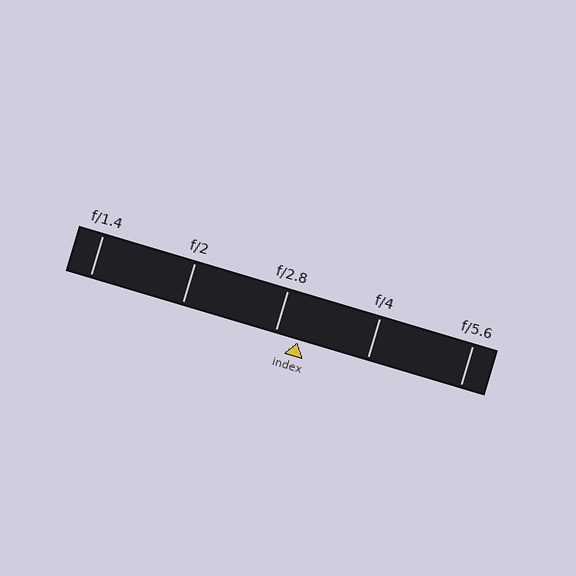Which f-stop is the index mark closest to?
The index mark is closest to f/2.8.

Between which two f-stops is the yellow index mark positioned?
The index mark is between f/2.8 and f/4.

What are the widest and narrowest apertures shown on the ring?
The widest aperture shown is f/1.4 and the narrowest is f/5.6.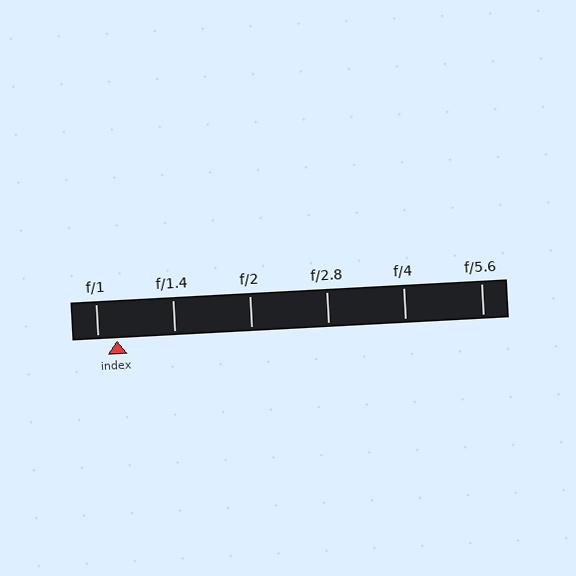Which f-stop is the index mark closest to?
The index mark is closest to f/1.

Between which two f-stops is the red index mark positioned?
The index mark is between f/1 and f/1.4.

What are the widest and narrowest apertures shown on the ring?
The widest aperture shown is f/1 and the narrowest is f/5.6.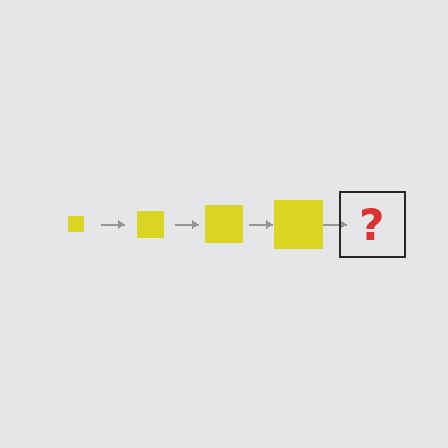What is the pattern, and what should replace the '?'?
The pattern is that the square gets progressively larger each step. The '?' should be a yellow square, larger than the previous one.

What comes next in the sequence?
The next element should be a yellow square, larger than the previous one.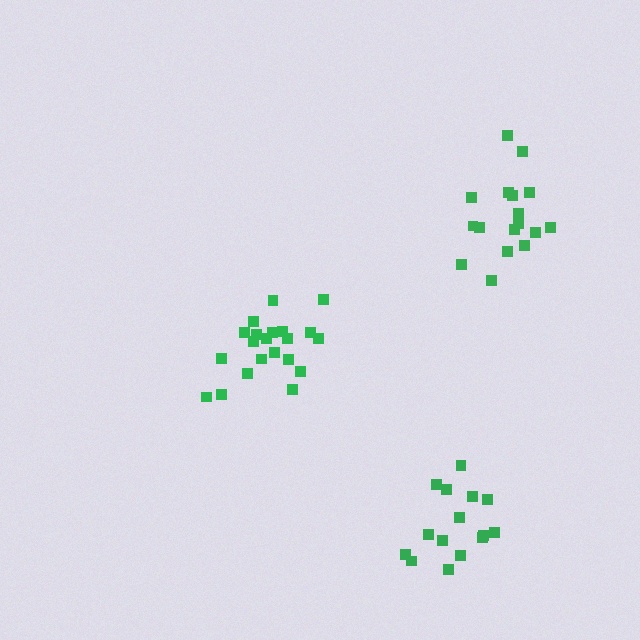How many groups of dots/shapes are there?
There are 3 groups.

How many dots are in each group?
Group 1: 21 dots, Group 2: 17 dots, Group 3: 15 dots (53 total).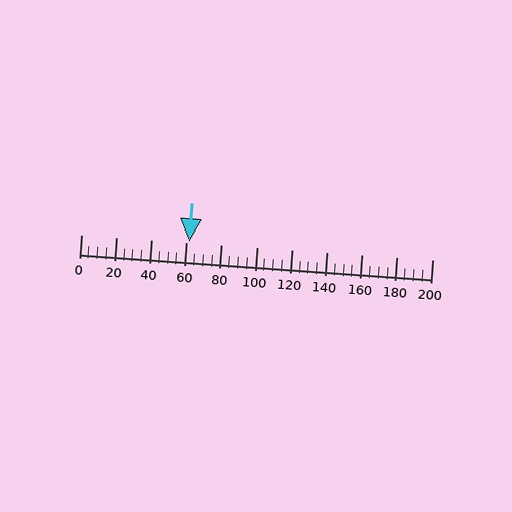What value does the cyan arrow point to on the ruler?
The cyan arrow points to approximately 62.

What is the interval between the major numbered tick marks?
The major tick marks are spaced 20 units apart.